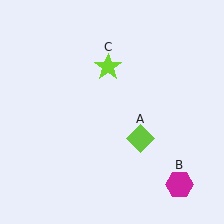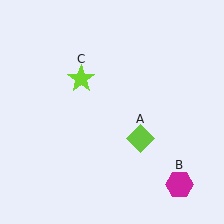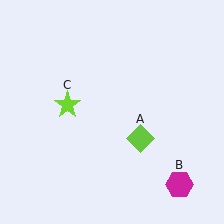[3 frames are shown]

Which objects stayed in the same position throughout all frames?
Lime diamond (object A) and magenta hexagon (object B) remained stationary.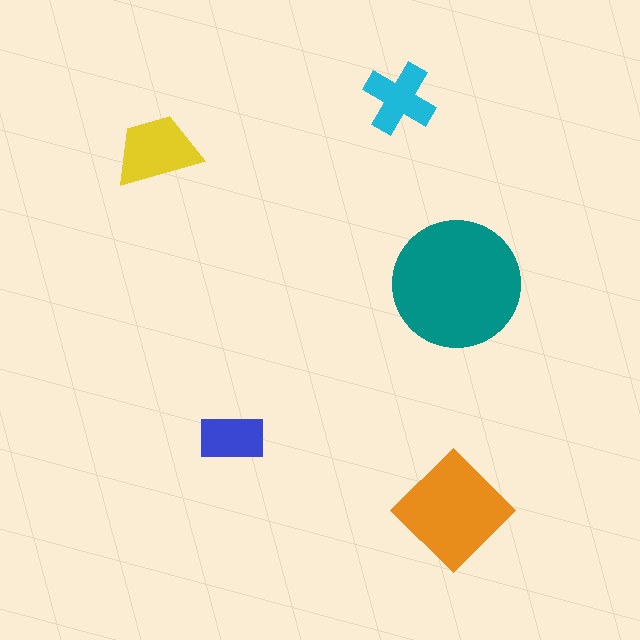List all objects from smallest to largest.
The blue rectangle, the cyan cross, the yellow trapezoid, the orange diamond, the teal circle.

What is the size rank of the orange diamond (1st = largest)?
2nd.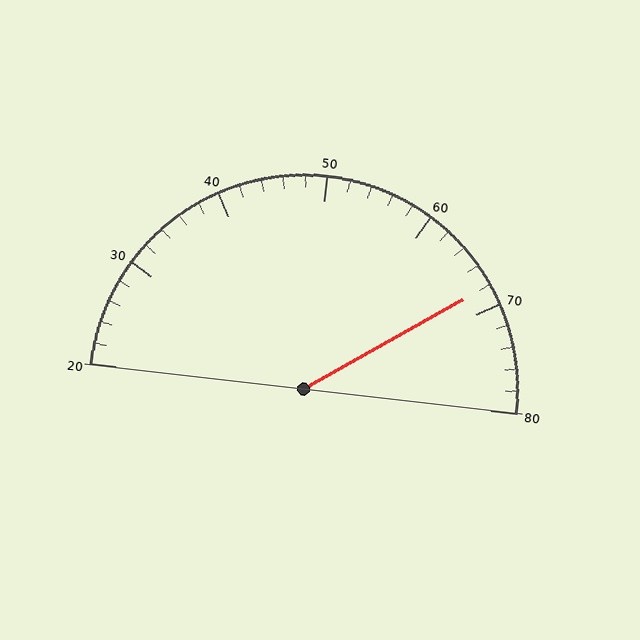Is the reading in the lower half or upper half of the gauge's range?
The reading is in the upper half of the range (20 to 80).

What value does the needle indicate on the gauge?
The needle indicates approximately 68.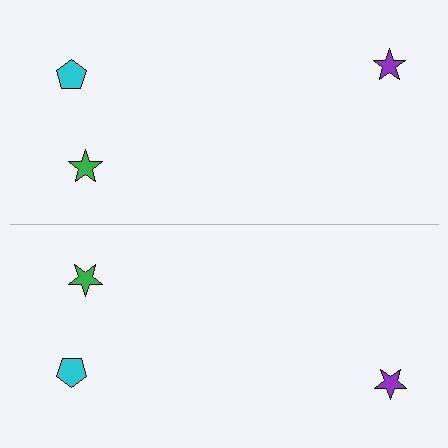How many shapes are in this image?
There are 6 shapes in this image.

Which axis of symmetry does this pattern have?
The pattern has a horizontal axis of symmetry running through the center of the image.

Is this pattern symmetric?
Yes, this pattern has bilateral (reflection) symmetry.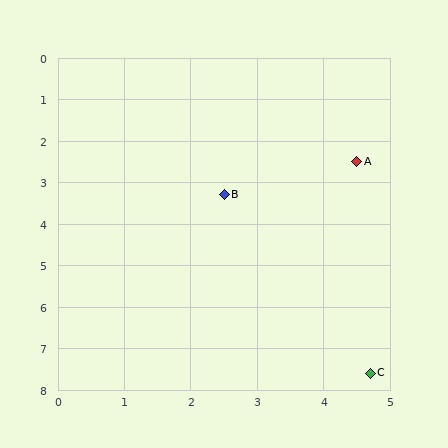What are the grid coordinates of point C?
Point C is at approximately (4.7, 7.6).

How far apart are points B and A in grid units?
Points B and A are about 2.2 grid units apart.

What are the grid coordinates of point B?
Point B is at approximately (2.5, 3.3).